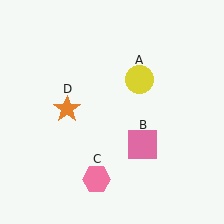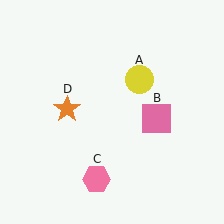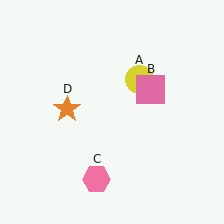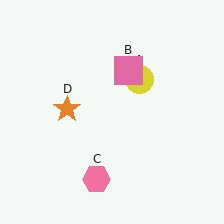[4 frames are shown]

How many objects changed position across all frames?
1 object changed position: pink square (object B).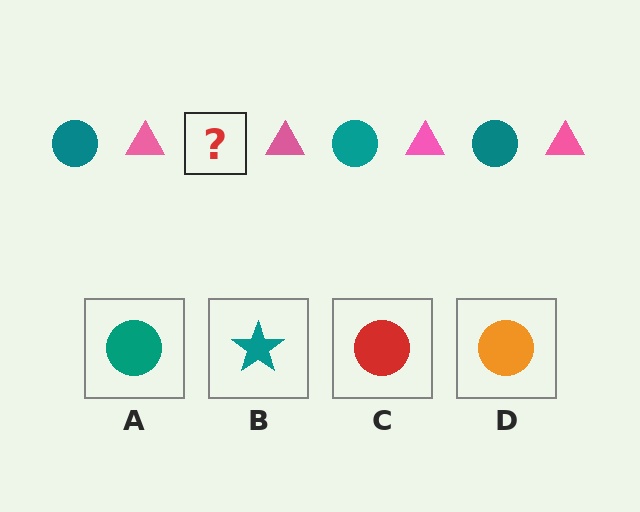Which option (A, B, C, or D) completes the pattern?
A.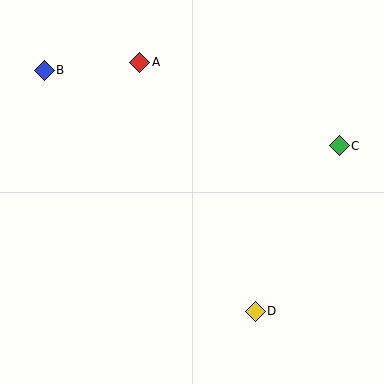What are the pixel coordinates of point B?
Point B is at (44, 70).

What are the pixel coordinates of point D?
Point D is at (255, 311).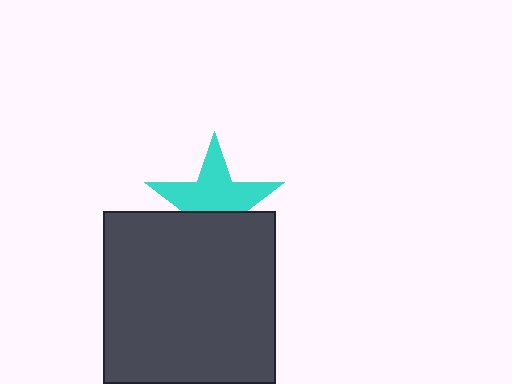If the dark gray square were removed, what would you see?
You would see the complete cyan star.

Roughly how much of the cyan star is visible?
About half of it is visible (roughly 61%).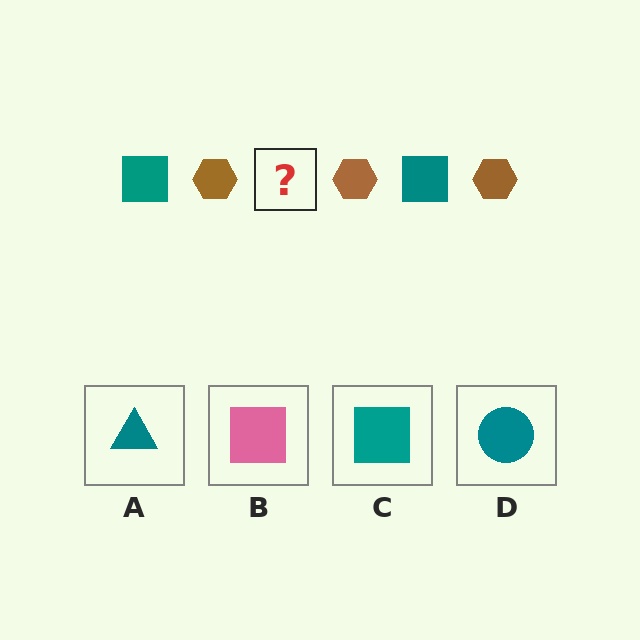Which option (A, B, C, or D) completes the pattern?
C.